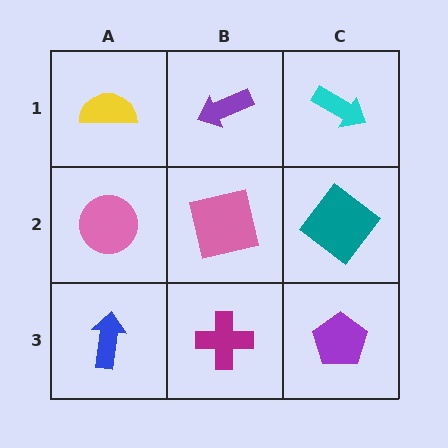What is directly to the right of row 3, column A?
A magenta cross.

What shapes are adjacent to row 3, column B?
A pink square (row 2, column B), a blue arrow (row 3, column A), a purple pentagon (row 3, column C).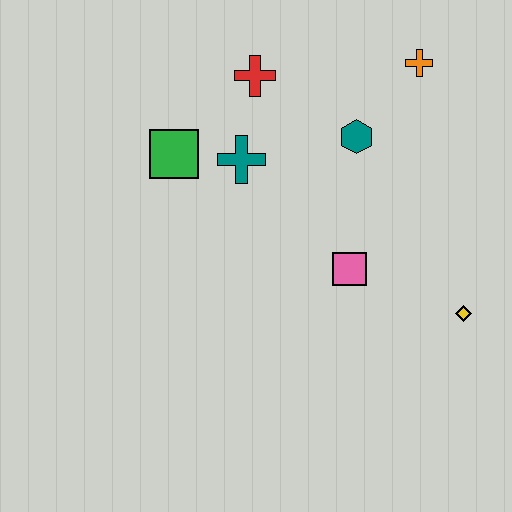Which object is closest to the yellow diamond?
The pink square is closest to the yellow diamond.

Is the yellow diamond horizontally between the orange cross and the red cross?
No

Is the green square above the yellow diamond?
Yes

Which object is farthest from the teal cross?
The yellow diamond is farthest from the teal cross.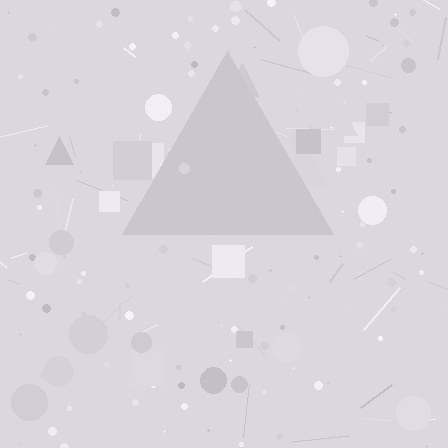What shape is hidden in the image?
A triangle is hidden in the image.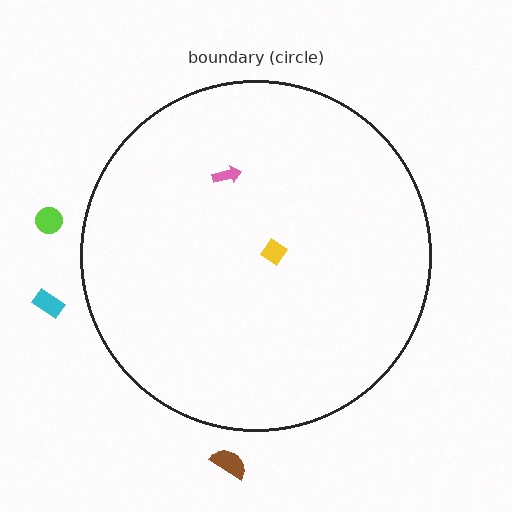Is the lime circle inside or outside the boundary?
Outside.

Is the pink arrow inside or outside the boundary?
Inside.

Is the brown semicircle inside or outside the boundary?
Outside.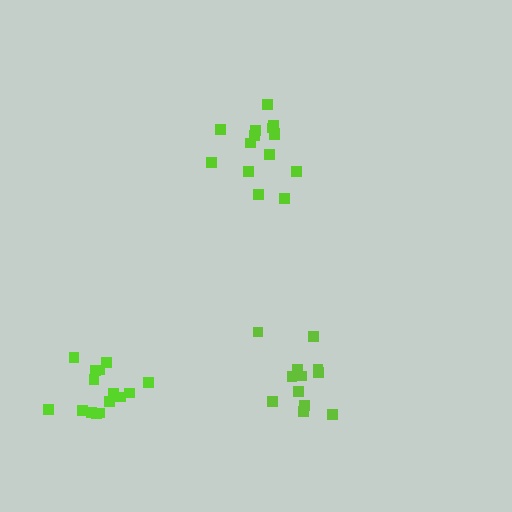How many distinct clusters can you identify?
There are 3 distinct clusters.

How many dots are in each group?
Group 1: 12 dots, Group 2: 15 dots, Group 3: 15 dots (42 total).